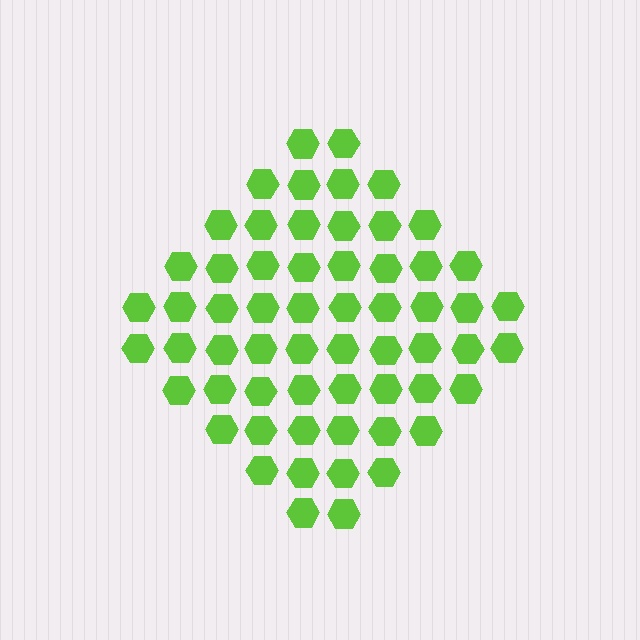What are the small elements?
The small elements are hexagons.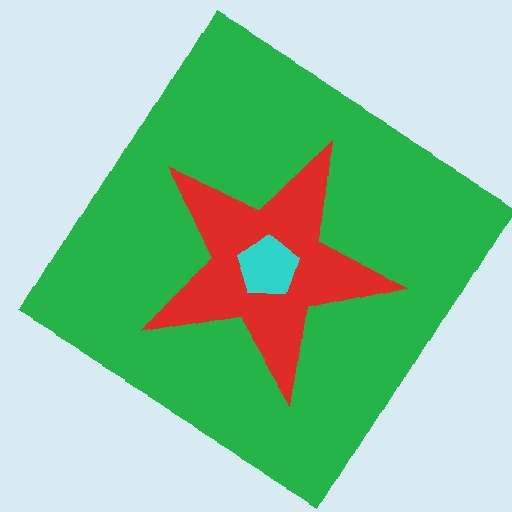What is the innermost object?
The cyan pentagon.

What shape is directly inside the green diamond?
The red star.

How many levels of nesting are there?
3.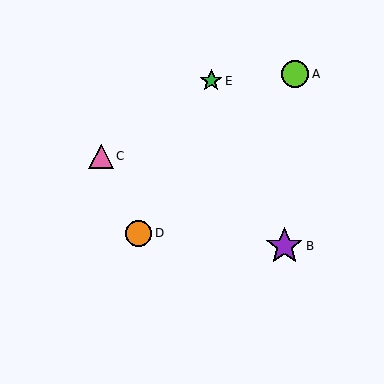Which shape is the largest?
The purple star (labeled B) is the largest.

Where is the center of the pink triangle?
The center of the pink triangle is at (101, 156).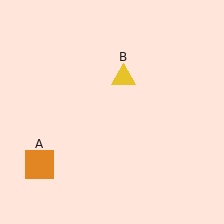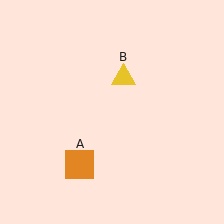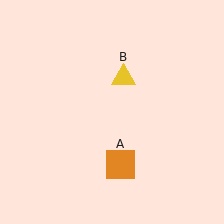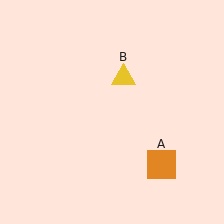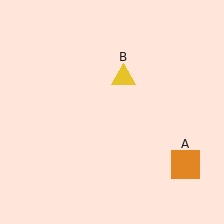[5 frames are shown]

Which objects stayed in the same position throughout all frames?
Yellow triangle (object B) remained stationary.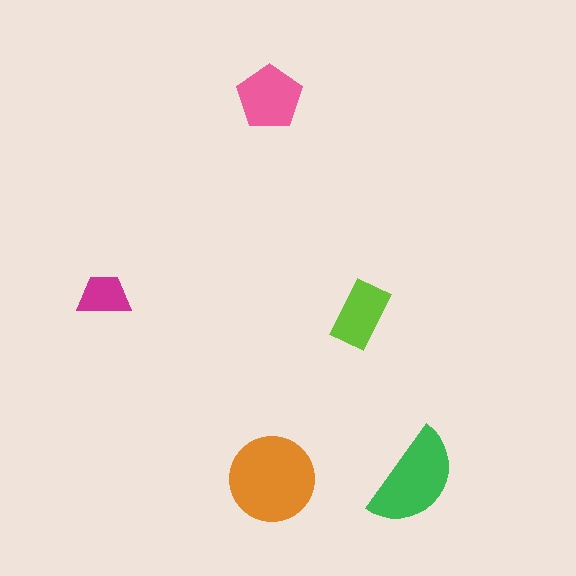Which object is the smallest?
The magenta trapezoid.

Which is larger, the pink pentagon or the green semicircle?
The green semicircle.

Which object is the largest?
The orange circle.